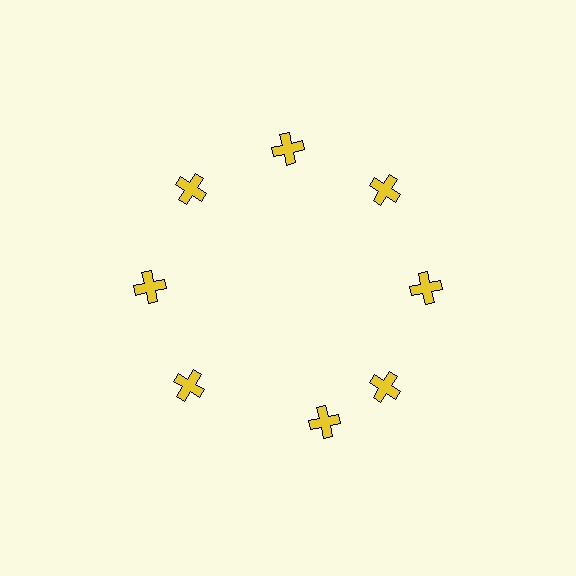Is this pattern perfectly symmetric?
No. The 8 yellow crosses are arranged in a ring, but one element near the 6 o'clock position is rotated out of alignment along the ring, breaking the 8-fold rotational symmetry.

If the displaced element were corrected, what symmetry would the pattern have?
It would have 8-fold rotational symmetry — the pattern would map onto itself every 45 degrees.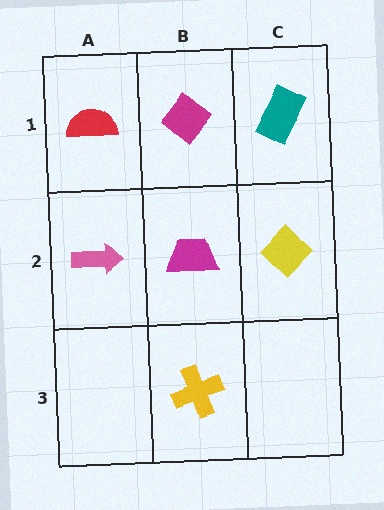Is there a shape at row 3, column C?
No, that cell is empty.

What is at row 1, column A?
A red semicircle.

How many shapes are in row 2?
3 shapes.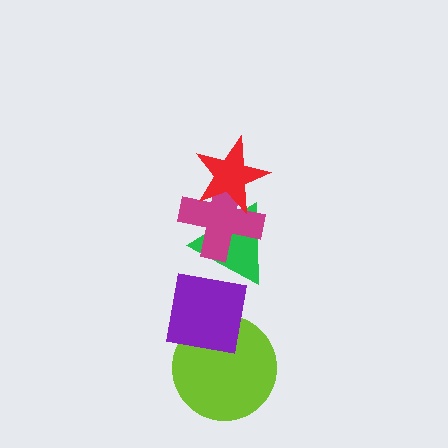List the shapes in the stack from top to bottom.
From top to bottom: the red star, the magenta cross, the green triangle, the purple square, the lime circle.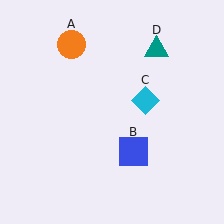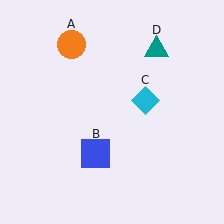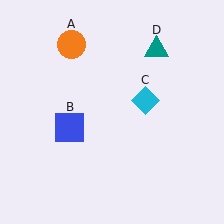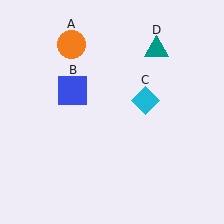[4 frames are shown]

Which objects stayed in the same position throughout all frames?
Orange circle (object A) and cyan diamond (object C) and teal triangle (object D) remained stationary.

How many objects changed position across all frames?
1 object changed position: blue square (object B).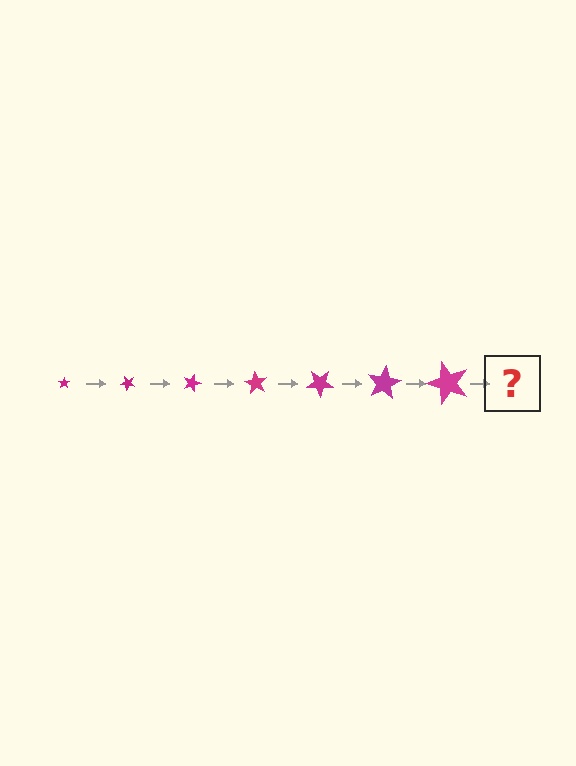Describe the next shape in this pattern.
It should be a star, larger than the previous one and rotated 315 degrees from the start.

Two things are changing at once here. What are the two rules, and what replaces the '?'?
The two rules are that the star grows larger each step and it rotates 45 degrees each step. The '?' should be a star, larger than the previous one and rotated 315 degrees from the start.